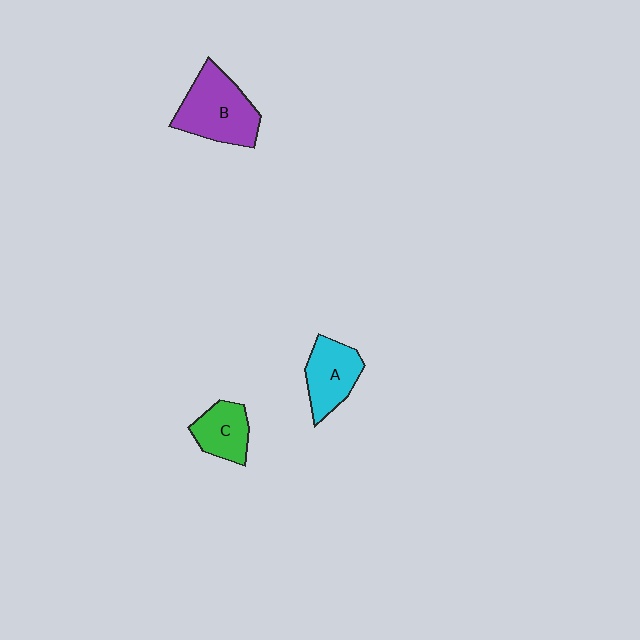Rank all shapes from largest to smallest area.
From largest to smallest: B (purple), A (cyan), C (green).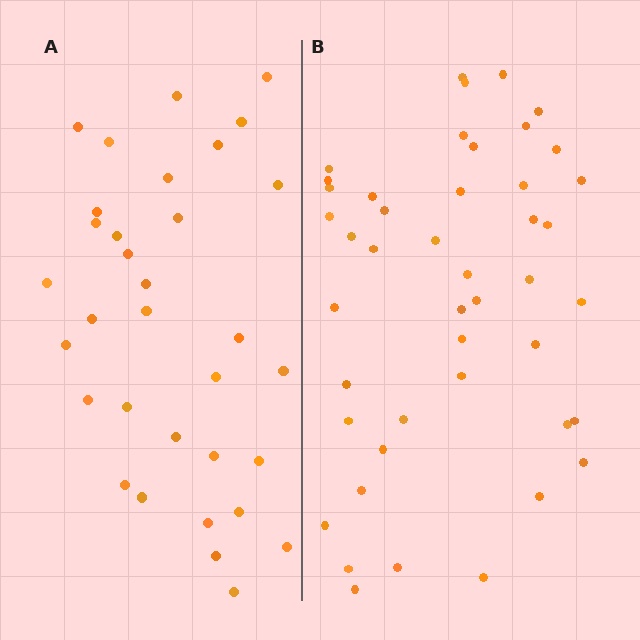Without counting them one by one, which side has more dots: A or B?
Region B (the right region) has more dots.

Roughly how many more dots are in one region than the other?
Region B has roughly 12 or so more dots than region A.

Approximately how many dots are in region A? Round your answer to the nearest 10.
About 30 dots. (The exact count is 33, which rounds to 30.)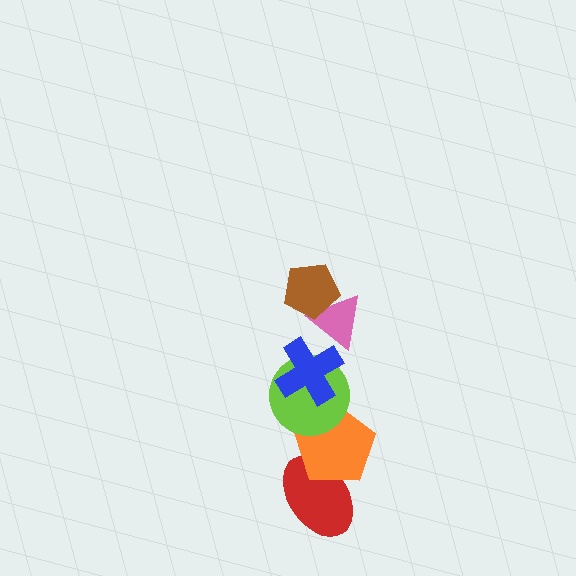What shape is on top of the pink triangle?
The brown pentagon is on top of the pink triangle.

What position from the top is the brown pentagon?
The brown pentagon is 1st from the top.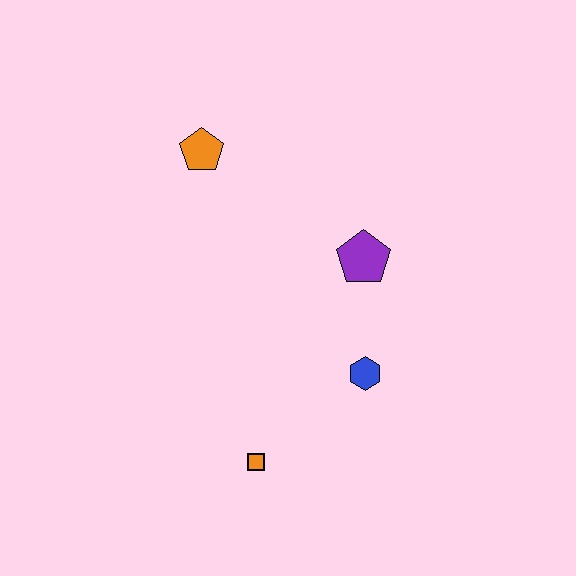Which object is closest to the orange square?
The blue hexagon is closest to the orange square.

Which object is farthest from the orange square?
The orange pentagon is farthest from the orange square.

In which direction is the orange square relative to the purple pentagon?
The orange square is below the purple pentagon.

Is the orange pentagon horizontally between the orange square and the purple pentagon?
No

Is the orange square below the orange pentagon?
Yes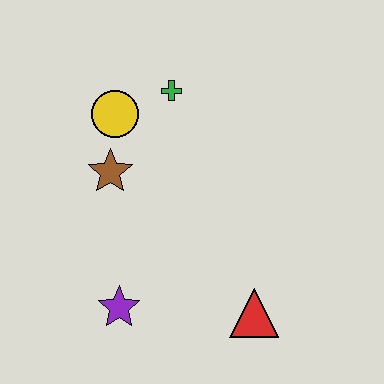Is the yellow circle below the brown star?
No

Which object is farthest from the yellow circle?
The red triangle is farthest from the yellow circle.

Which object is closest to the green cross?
The yellow circle is closest to the green cross.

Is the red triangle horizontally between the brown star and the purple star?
No